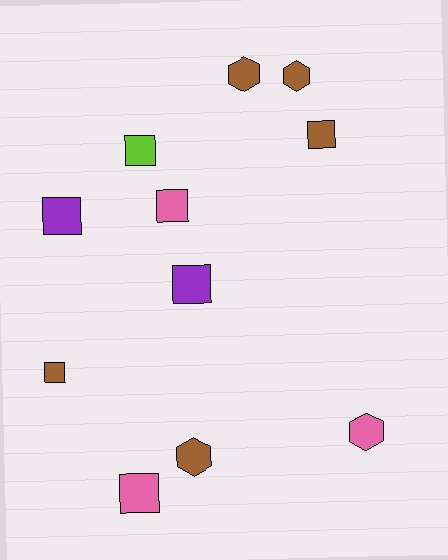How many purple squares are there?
There are 2 purple squares.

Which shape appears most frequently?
Square, with 7 objects.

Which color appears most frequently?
Brown, with 5 objects.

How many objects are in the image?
There are 11 objects.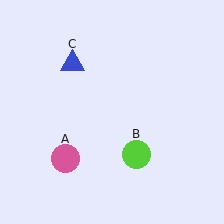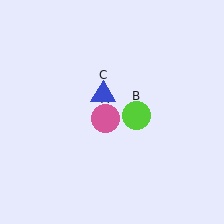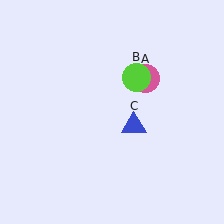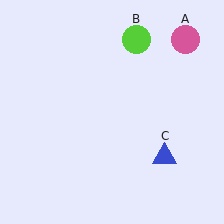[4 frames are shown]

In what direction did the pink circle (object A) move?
The pink circle (object A) moved up and to the right.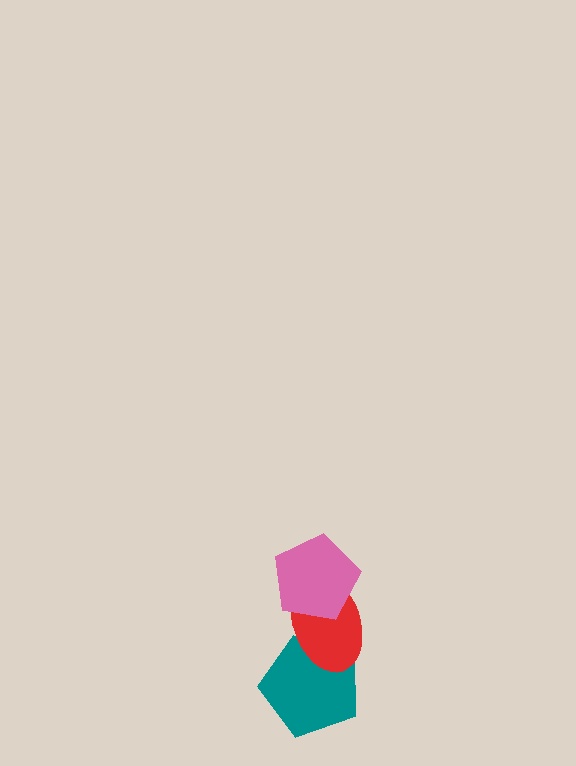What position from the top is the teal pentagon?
The teal pentagon is 3rd from the top.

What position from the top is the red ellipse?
The red ellipse is 2nd from the top.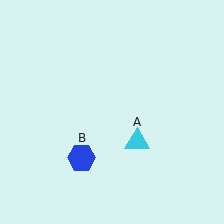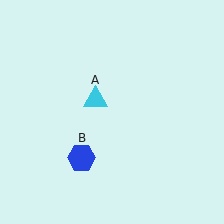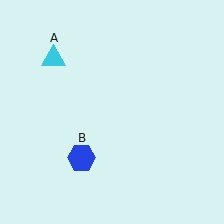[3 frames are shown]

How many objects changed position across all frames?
1 object changed position: cyan triangle (object A).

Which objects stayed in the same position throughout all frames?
Blue hexagon (object B) remained stationary.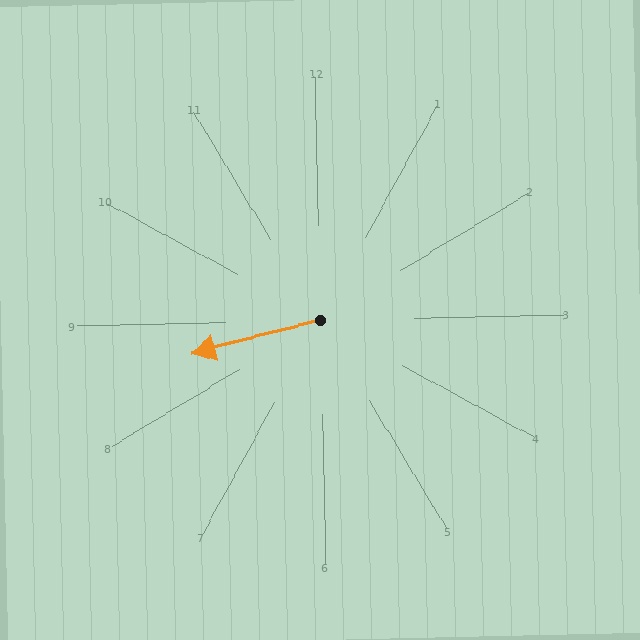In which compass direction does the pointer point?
West.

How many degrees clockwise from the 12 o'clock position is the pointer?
Approximately 257 degrees.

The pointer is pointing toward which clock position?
Roughly 9 o'clock.